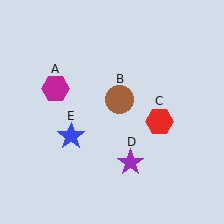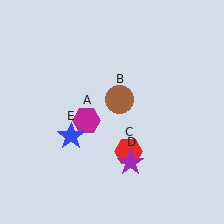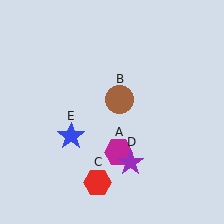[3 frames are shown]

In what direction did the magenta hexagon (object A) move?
The magenta hexagon (object A) moved down and to the right.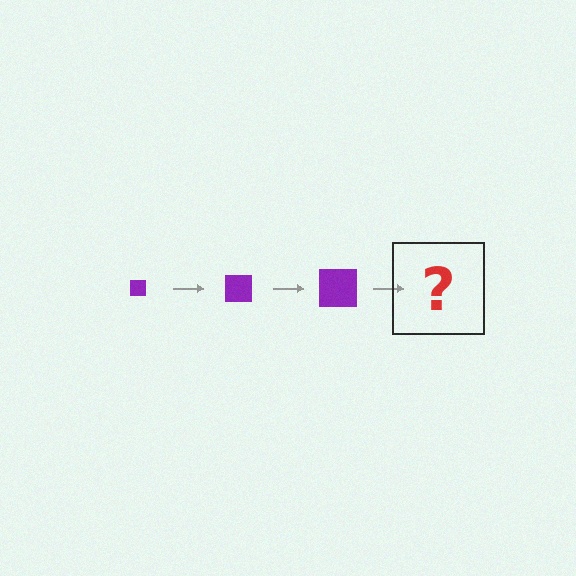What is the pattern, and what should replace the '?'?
The pattern is that the square gets progressively larger each step. The '?' should be a purple square, larger than the previous one.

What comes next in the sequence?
The next element should be a purple square, larger than the previous one.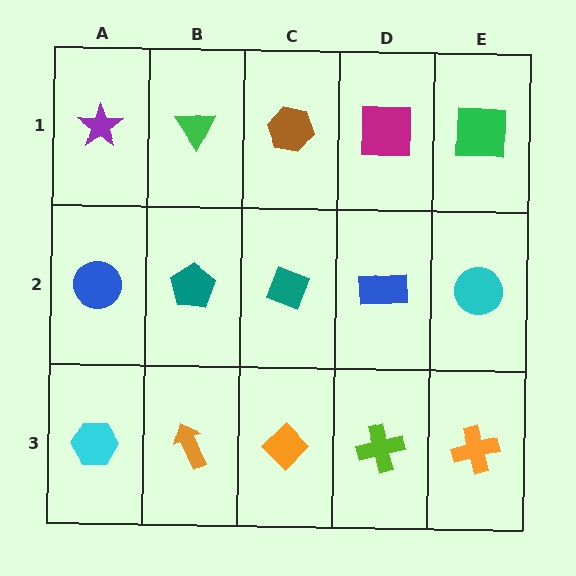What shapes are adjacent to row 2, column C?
A brown hexagon (row 1, column C), an orange diamond (row 3, column C), a teal pentagon (row 2, column B), a blue rectangle (row 2, column D).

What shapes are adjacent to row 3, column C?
A teal diamond (row 2, column C), an orange arrow (row 3, column B), a lime cross (row 3, column D).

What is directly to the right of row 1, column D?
A green square.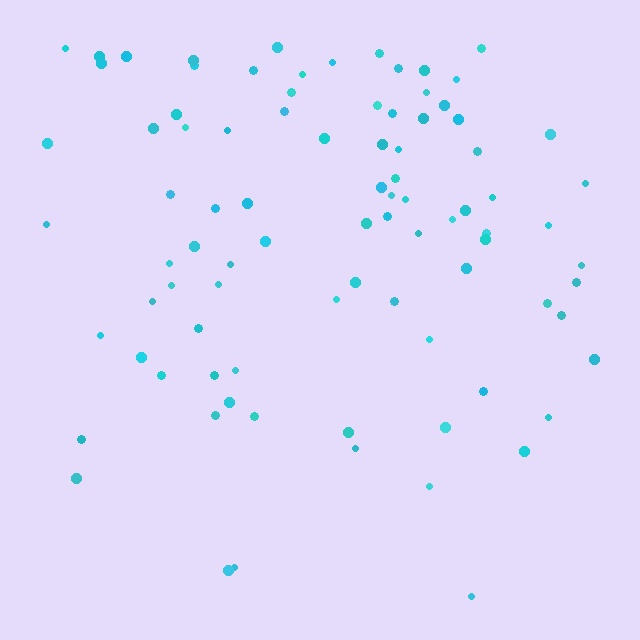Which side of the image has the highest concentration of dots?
The top.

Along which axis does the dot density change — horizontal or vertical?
Vertical.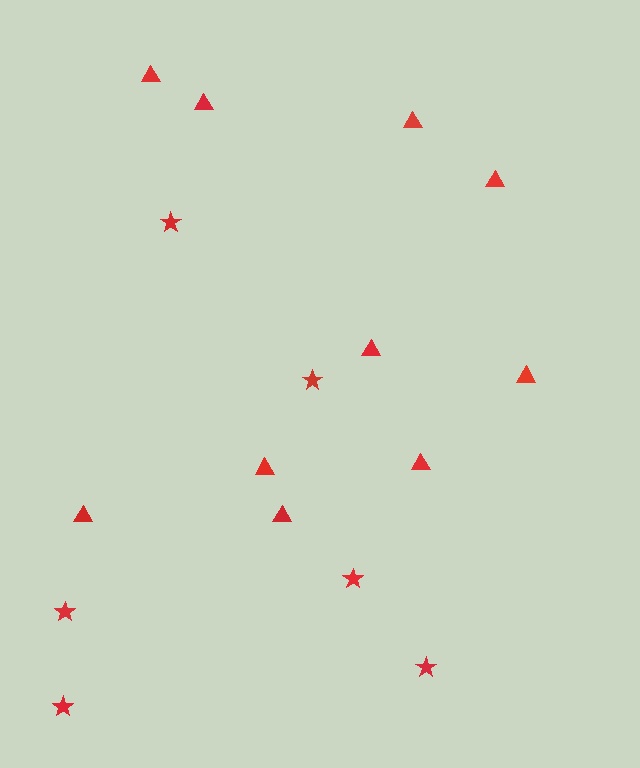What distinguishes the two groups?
There are 2 groups: one group of stars (6) and one group of triangles (10).